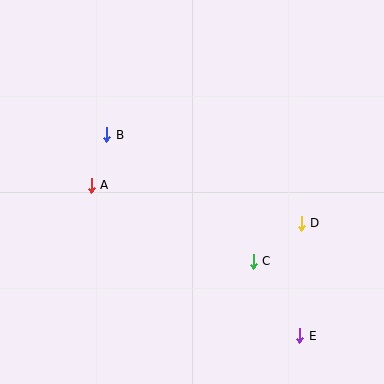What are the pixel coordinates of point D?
Point D is at (301, 223).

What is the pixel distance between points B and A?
The distance between B and A is 53 pixels.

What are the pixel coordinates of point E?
Point E is at (300, 336).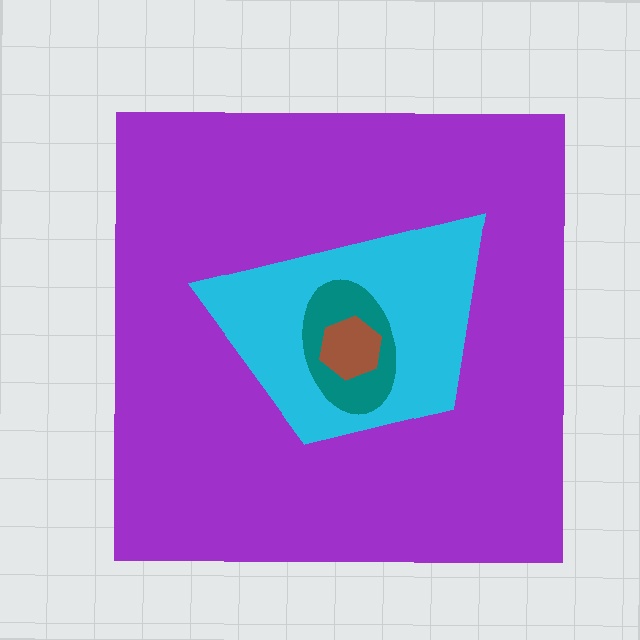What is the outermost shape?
The purple square.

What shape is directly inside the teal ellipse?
The brown hexagon.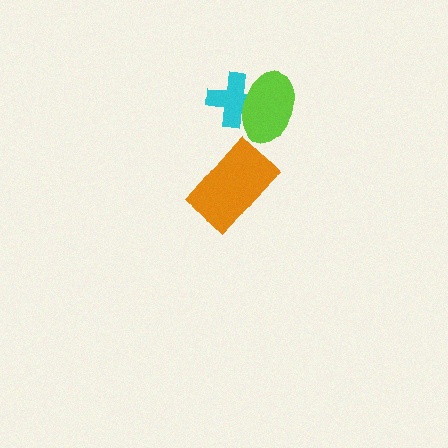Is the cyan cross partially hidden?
Yes, it is partially covered by another shape.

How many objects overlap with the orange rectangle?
0 objects overlap with the orange rectangle.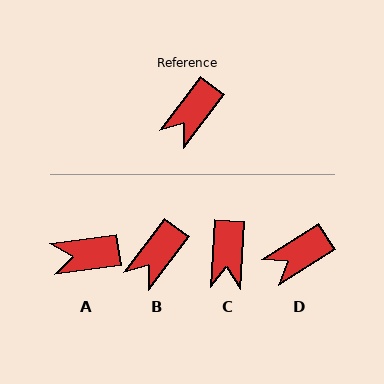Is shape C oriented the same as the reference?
No, it is off by about 34 degrees.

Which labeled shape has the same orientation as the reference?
B.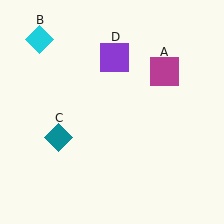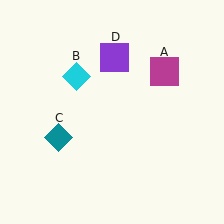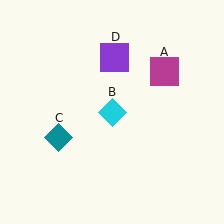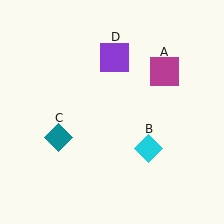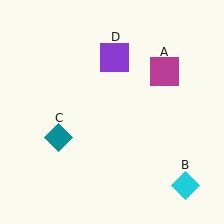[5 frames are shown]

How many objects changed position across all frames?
1 object changed position: cyan diamond (object B).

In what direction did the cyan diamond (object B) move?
The cyan diamond (object B) moved down and to the right.